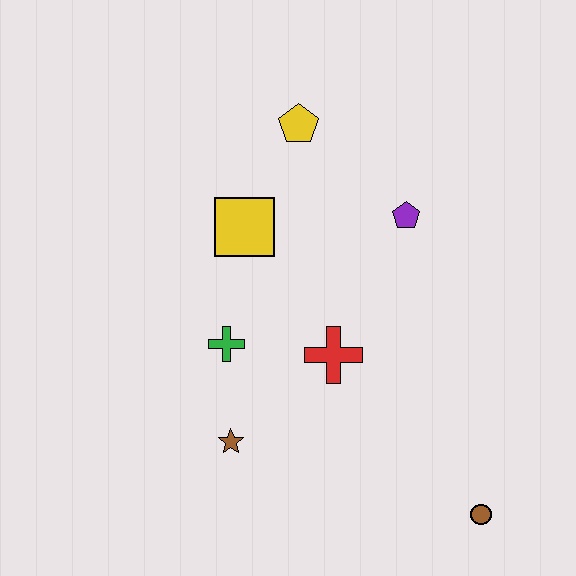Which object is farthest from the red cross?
The yellow pentagon is farthest from the red cross.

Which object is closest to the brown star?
The green cross is closest to the brown star.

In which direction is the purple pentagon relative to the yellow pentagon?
The purple pentagon is to the right of the yellow pentagon.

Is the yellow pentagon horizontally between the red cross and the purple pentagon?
No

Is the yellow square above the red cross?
Yes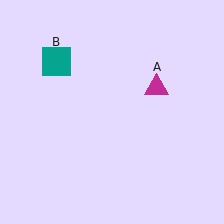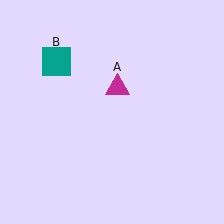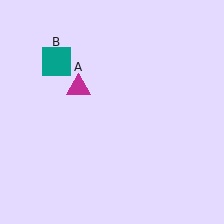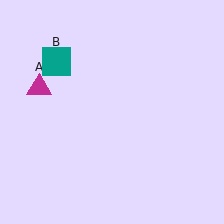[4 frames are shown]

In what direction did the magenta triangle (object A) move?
The magenta triangle (object A) moved left.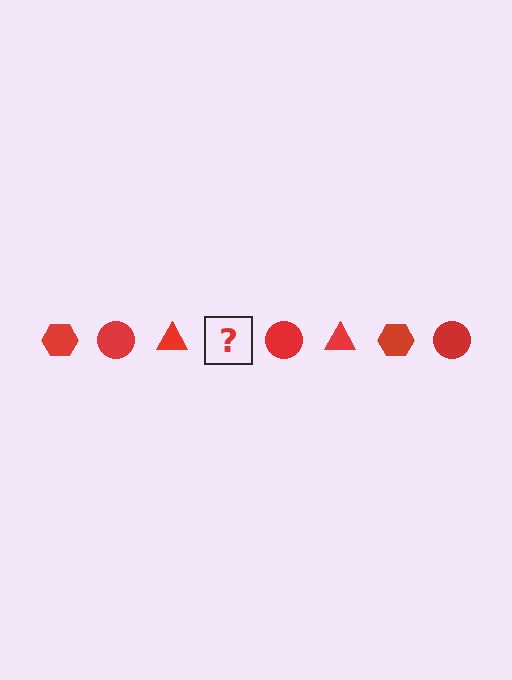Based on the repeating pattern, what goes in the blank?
The blank should be a red hexagon.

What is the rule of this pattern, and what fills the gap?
The rule is that the pattern cycles through hexagon, circle, triangle shapes in red. The gap should be filled with a red hexagon.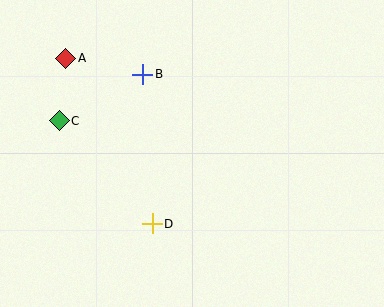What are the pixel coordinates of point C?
Point C is at (59, 121).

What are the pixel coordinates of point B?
Point B is at (143, 74).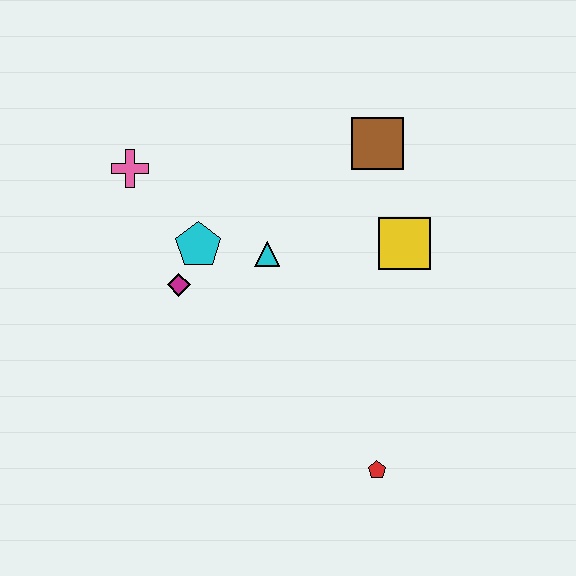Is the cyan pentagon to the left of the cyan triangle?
Yes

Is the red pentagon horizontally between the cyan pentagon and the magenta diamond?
No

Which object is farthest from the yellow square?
The pink cross is farthest from the yellow square.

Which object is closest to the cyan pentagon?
The magenta diamond is closest to the cyan pentagon.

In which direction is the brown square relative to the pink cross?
The brown square is to the right of the pink cross.